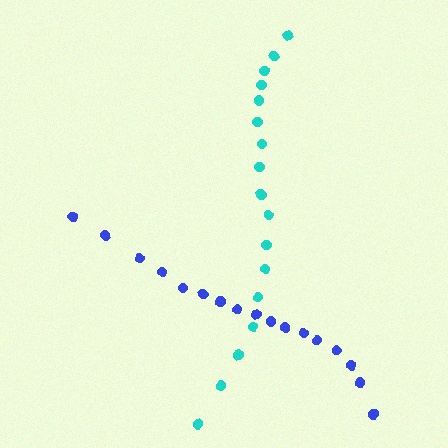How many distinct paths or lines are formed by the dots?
There are 2 distinct paths.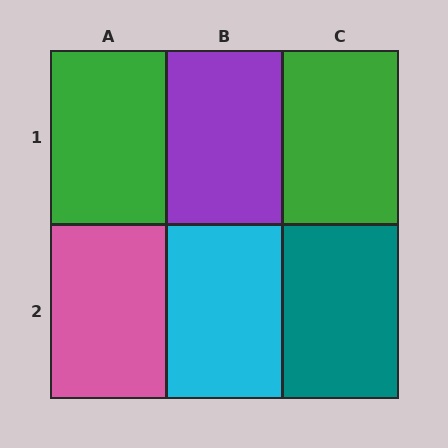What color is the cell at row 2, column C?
Teal.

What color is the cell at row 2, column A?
Pink.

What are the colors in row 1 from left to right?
Green, purple, green.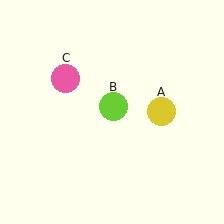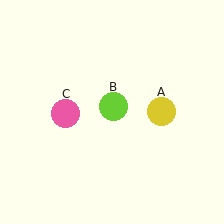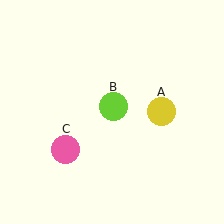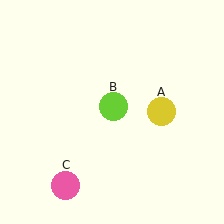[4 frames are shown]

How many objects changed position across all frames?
1 object changed position: pink circle (object C).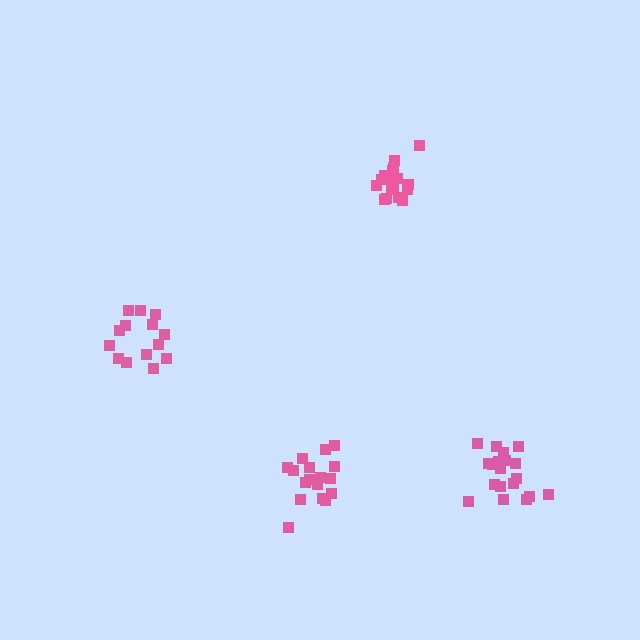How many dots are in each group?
Group 1: 20 dots, Group 2: 14 dots, Group 3: 19 dots, Group 4: 17 dots (70 total).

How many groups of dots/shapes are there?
There are 4 groups.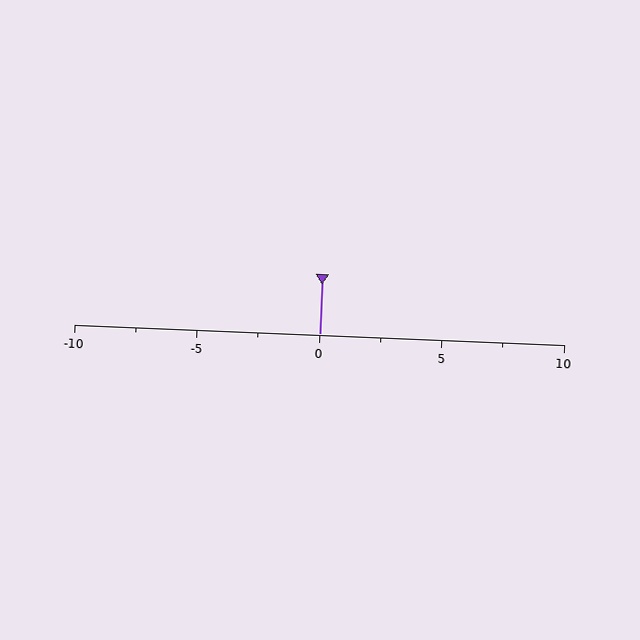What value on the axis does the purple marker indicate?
The marker indicates approximately 0.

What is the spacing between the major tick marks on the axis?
The major ticks are spaced 5 apart.